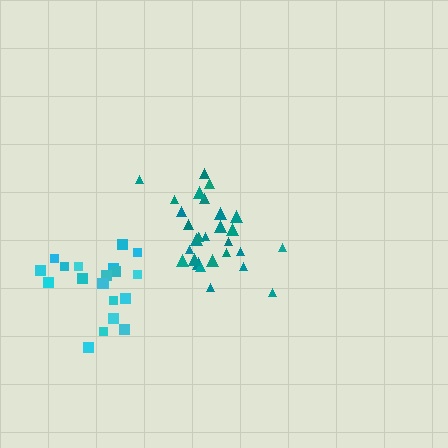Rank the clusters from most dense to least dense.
teal, cyan.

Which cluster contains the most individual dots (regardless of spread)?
Teal (29).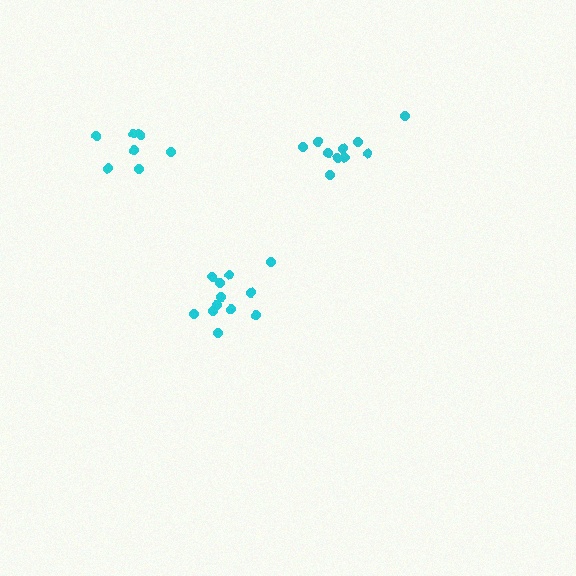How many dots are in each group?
Group 1: 12 dots, Group 2: 8 dots, Group 3: 10 dots (30 total).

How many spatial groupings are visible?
There are 3 spatial groupings.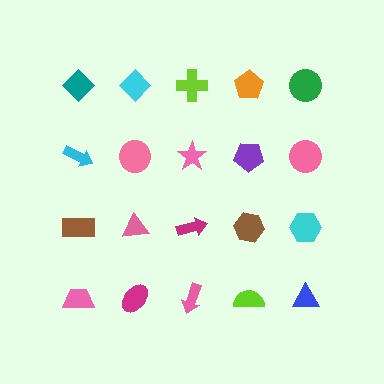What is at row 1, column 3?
A lime cross.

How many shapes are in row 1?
5 shapes.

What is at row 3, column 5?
A cyan hexagon.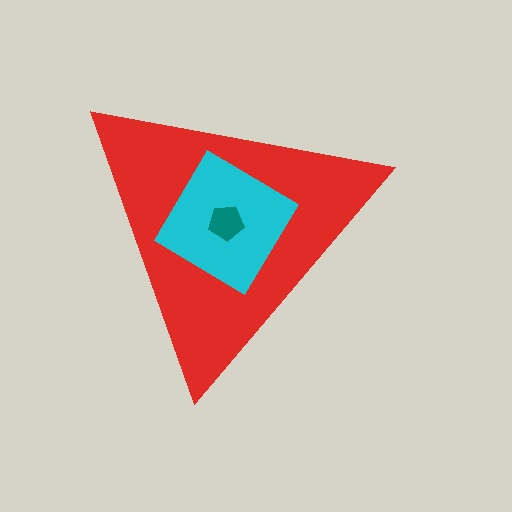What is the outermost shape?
The red triangle.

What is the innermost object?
The teal pentagon.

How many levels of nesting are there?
3.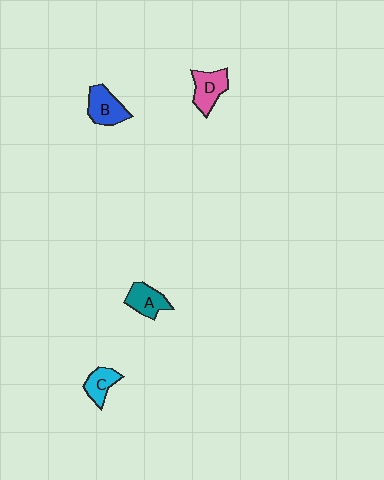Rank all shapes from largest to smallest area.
From largest to smallest: B (blue), D (pink), A (teal), C (cyan).